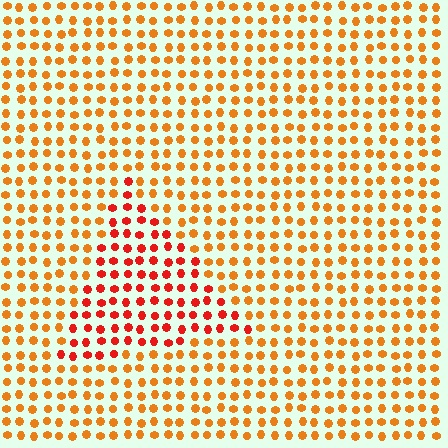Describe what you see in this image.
The image is filled with small orange elements in a uniform arrangement. A triangle-shaped region is visible where the elements are tinted to a slightly different hue, forming a subtle color boundary.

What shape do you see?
I see a triangle.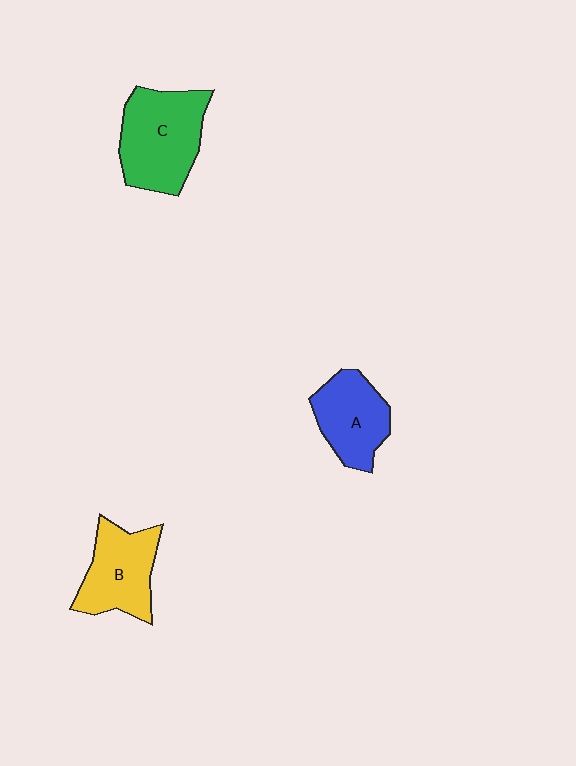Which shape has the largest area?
Shape C (green).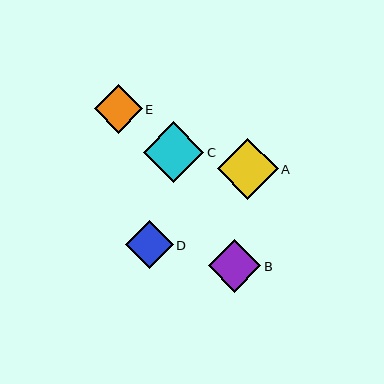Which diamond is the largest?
Diamond A is the largest with a size of approximately 61 pixels.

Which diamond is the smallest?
Diamond D is the smallest with a size of approximately 47 pixels.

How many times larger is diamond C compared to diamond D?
Diamond C is approximately 1.3 times the size of diamond D.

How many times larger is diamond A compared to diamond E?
Diamond A is approximately 1.3 times the size of diamond E.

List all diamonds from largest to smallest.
From largest to smallest: A, C, B, E, D.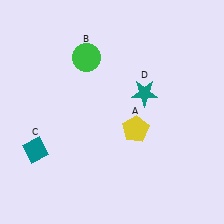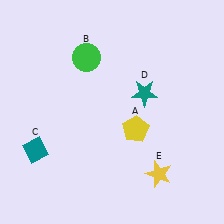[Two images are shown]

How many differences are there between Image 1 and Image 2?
There is 1 difference between the two images.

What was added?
A yellow star (E) was added in Image 2.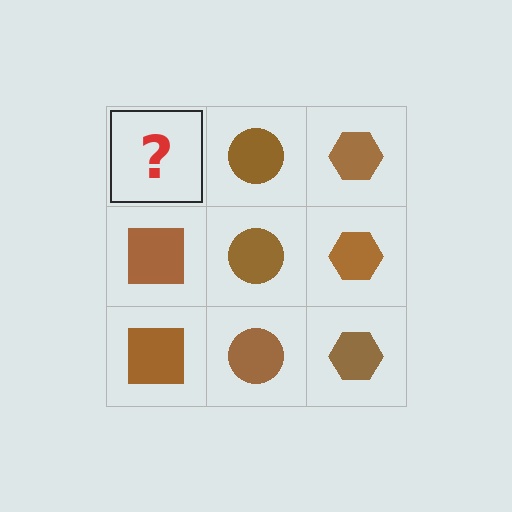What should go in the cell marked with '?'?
The missing cell should contain a brown square.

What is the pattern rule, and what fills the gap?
The rule is that each column has a consistent shape. The gap should be filled with a brown square.